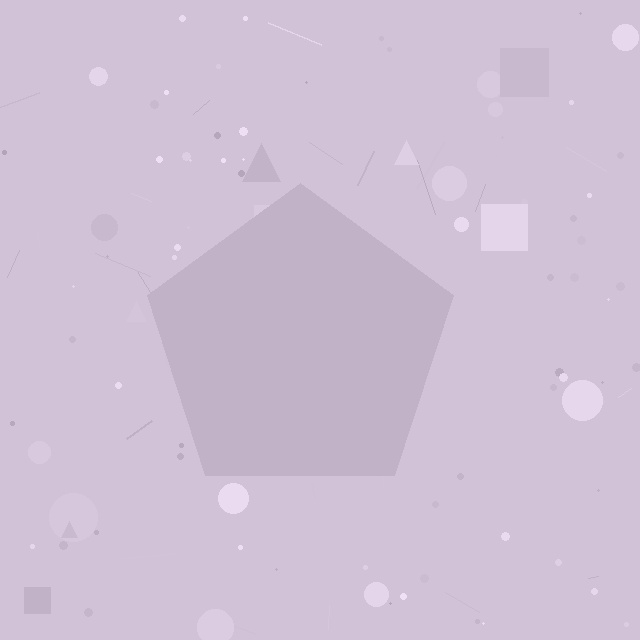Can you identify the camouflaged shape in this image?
The camouflaged shape is a pentagon.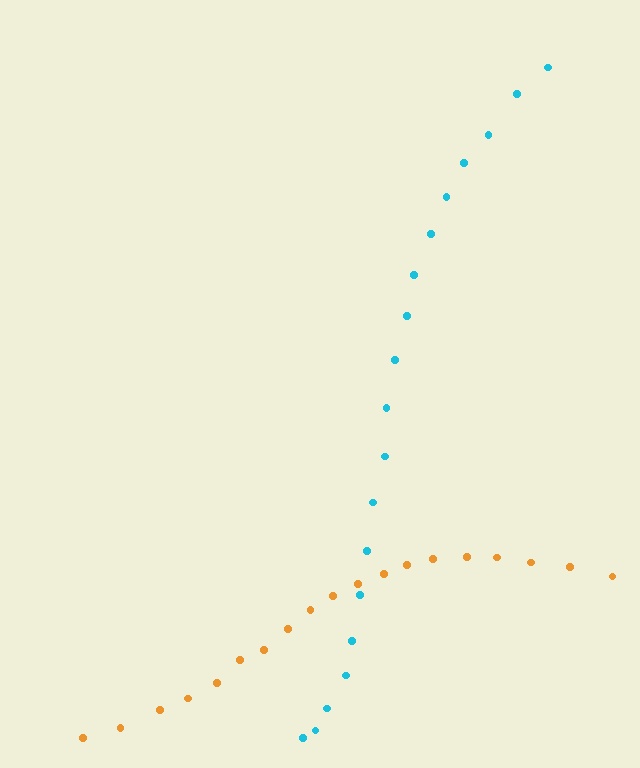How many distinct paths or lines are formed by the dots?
There are 2 distinct paths.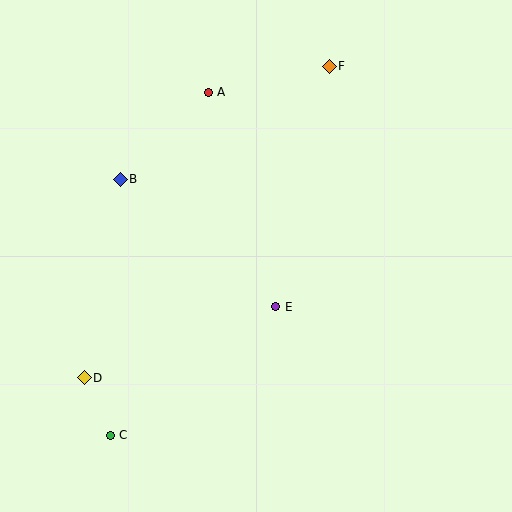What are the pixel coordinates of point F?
Point F is at (329, 66).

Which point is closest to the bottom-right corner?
Point E is closest to the bottom-right corner.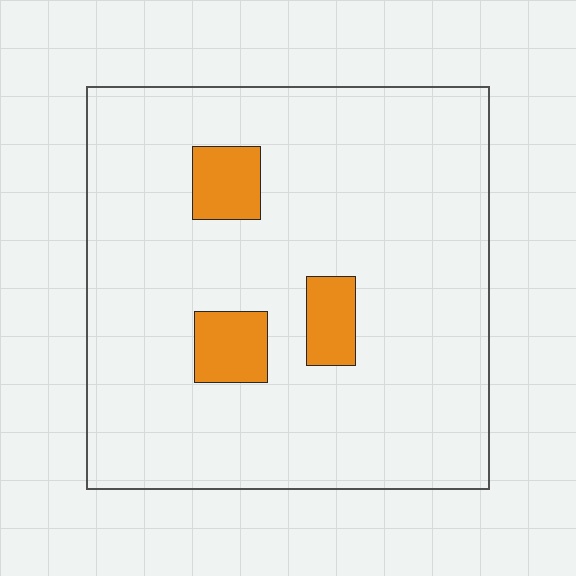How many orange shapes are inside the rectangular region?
3.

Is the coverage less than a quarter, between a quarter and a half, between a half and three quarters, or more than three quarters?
Less than a quarter.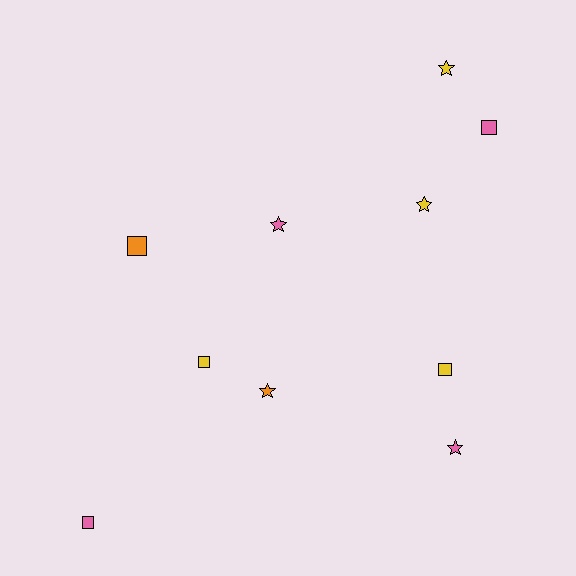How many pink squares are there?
There are 2 pink squares.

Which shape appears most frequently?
Star, with 5 objects.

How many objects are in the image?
There are 10 objects.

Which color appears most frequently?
Yellow, with 4 objects.